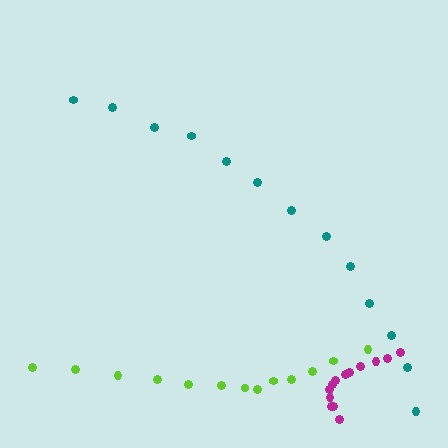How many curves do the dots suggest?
There are 3 distinct paths.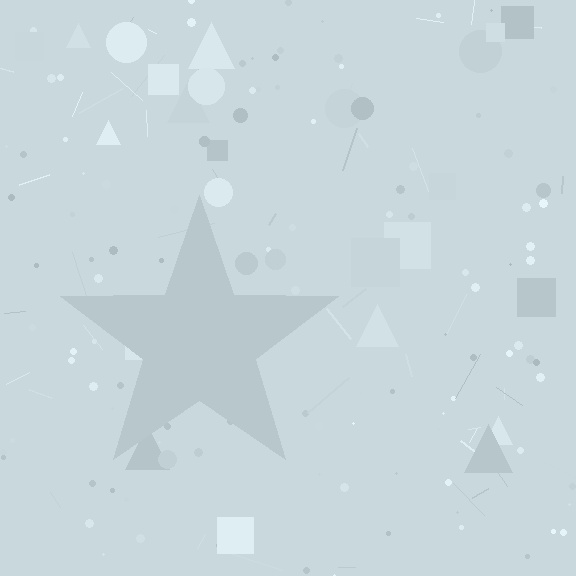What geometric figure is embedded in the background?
A star is embedded in the background.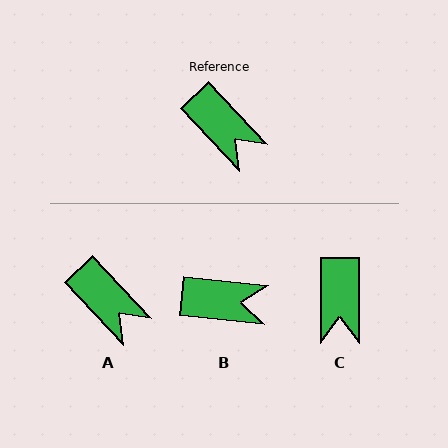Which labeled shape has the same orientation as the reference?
A.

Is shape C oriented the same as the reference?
No, it is off by about 44 degrees.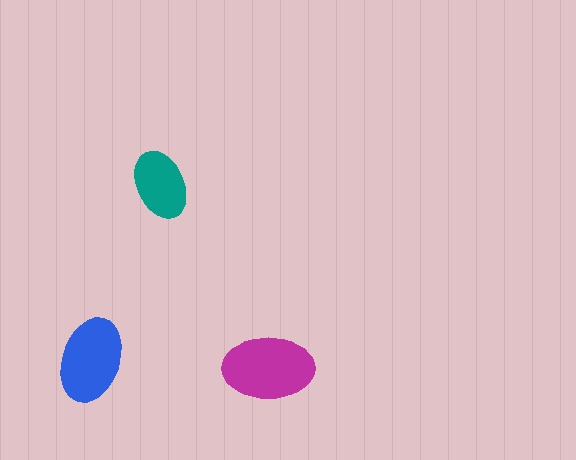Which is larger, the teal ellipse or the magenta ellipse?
The magenta one.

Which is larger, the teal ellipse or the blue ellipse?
The blue one.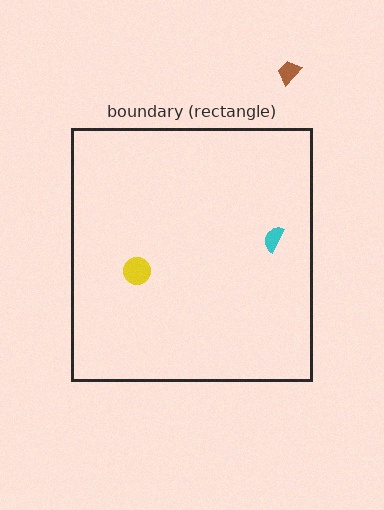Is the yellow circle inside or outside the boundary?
Inside.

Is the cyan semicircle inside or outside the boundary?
Inside.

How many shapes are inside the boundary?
2 inside, 1 outside.